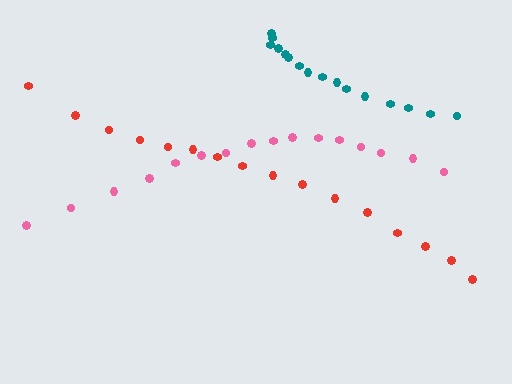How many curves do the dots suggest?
There are 3 distinct paths.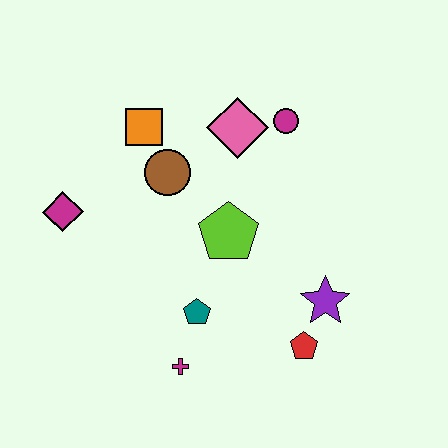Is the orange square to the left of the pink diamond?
Yes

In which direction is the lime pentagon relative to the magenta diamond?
The lime pentagon is to the right of the magenta diamond.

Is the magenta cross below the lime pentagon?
Yes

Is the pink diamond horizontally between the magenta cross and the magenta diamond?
No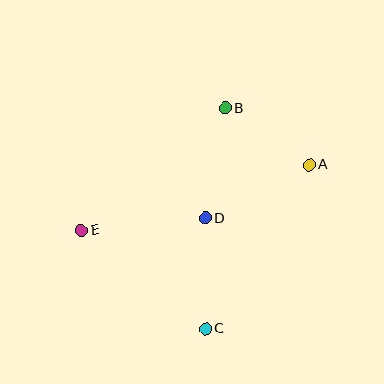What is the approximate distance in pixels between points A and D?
The distance between A and D is approximately 116 pixels.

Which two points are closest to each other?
Points A and B are closest to each other.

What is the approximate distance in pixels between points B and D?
The distance between B and D is approximately 112 pixels.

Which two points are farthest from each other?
Points A and E are farthest from each other.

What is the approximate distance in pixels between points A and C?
The distance between A and C is approximately 194 pixels.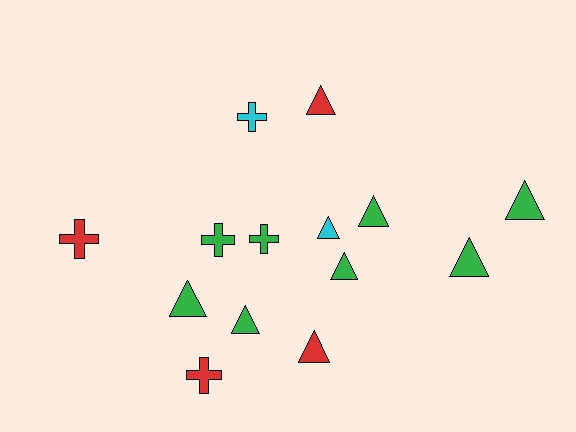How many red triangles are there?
There are 2 red triangles.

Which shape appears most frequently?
Triangle, with 9 objects.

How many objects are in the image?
There are 14 objects.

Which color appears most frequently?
Green, with 8 objects.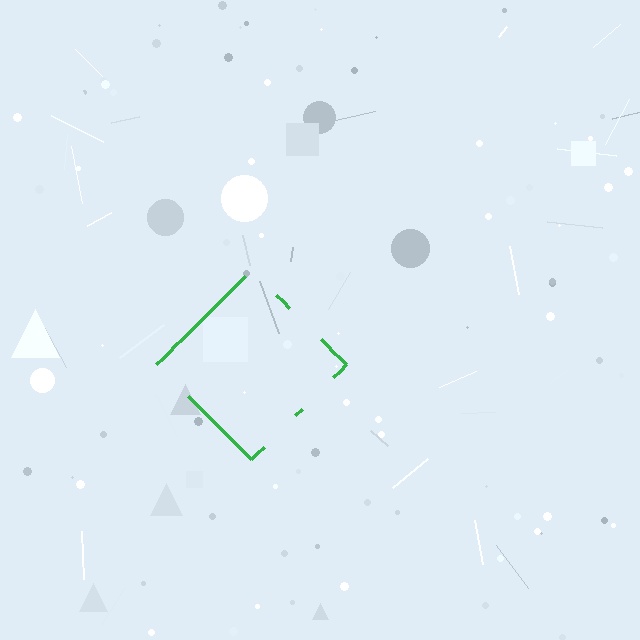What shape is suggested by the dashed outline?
The dashed outline suggests a diamond.